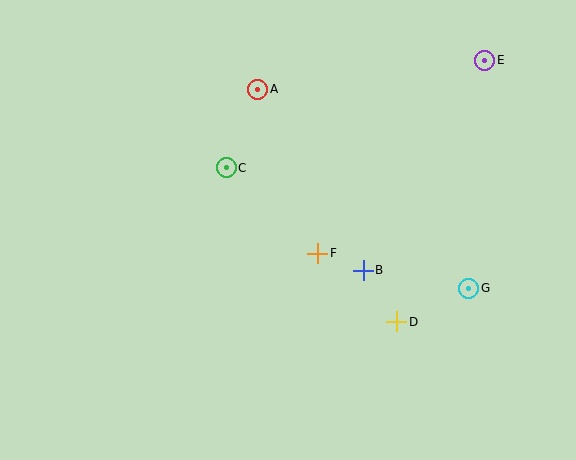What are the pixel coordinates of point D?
Point D is at (397, 322).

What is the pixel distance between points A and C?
The distance between A and C is 85 pixels.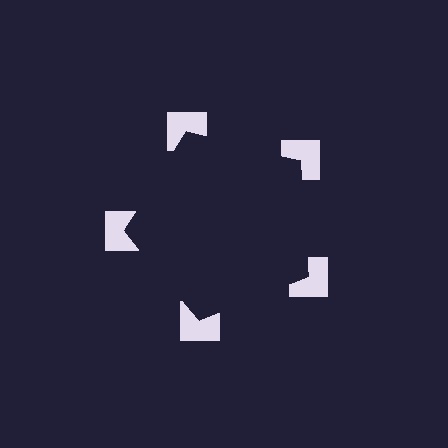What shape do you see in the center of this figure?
An illusory pentagon — its edges are inferred from the aligned wedge cuts in the notched squares, not physically drawn.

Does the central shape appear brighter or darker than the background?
It typically appears slightly darker than the background, even though no actual brightness change is drawn.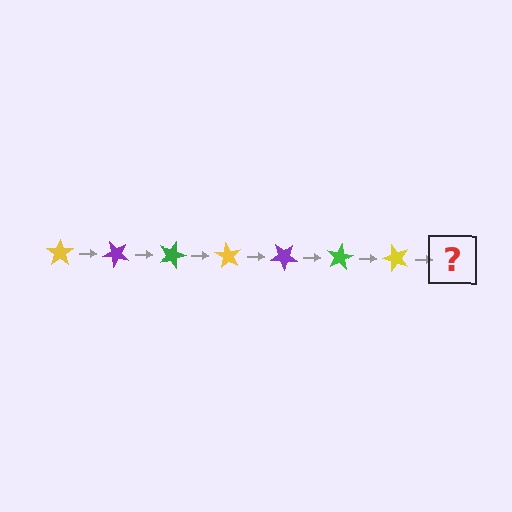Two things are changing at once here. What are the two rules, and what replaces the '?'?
The two rules are that it rotates 45 degrees each step and the color cycles through yellow, purple, and green. The '?' should be a purple star, rotated 315 degrees from the start.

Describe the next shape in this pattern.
It should be a purple star, rotated 315 degrees from the start.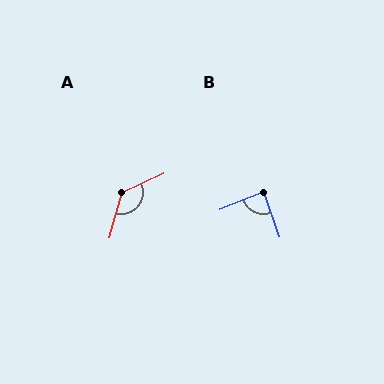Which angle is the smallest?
B, at approximately 87 degrees.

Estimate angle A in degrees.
Approximately 130 degrees.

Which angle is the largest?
A, at approximately 130 degrees.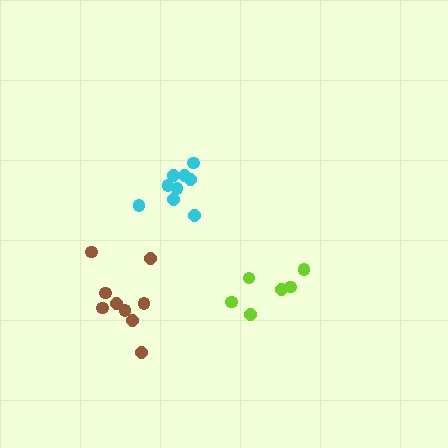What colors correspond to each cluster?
The clusters are colored: lime, brown, cyan.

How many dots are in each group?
Group 1: 6 dots, Group 2: 9 dots, Group 3: 9 dots (24 total).